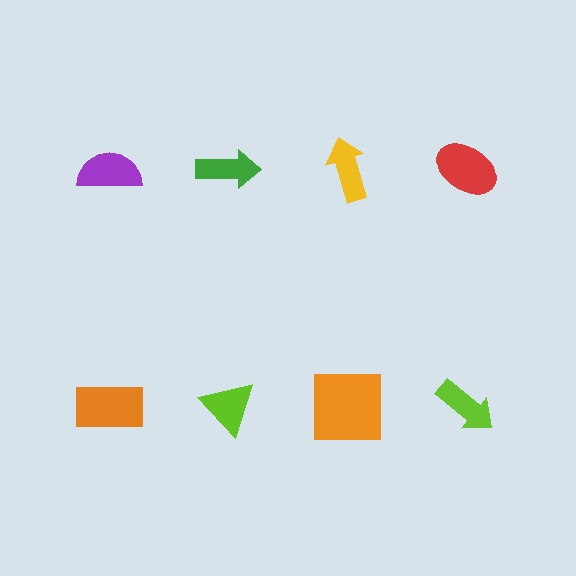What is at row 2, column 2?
A lime triangle.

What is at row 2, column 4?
A lime arrow.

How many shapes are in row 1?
4 shapes.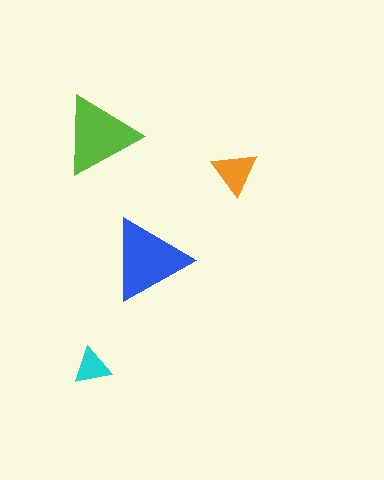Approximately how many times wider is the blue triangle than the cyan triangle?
About 2 times wider.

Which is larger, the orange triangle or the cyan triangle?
The orange one.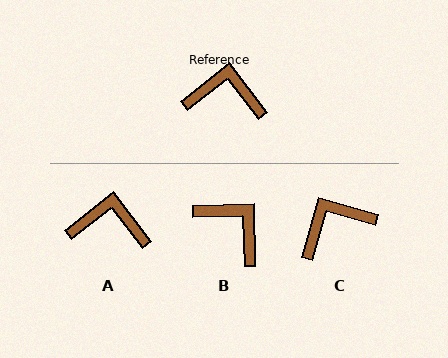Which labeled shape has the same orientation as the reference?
A.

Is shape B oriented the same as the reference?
No, it is off by about 37 degrees.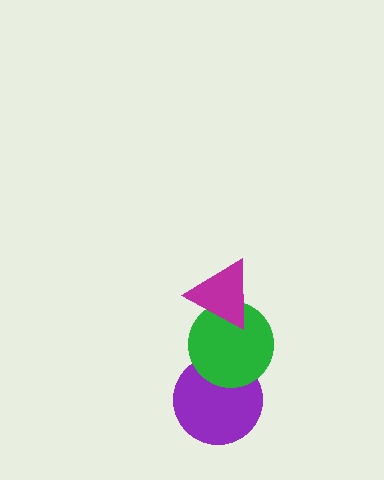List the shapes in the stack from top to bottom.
From top to bottom: the magenta triangle, the green circle, the purple circle.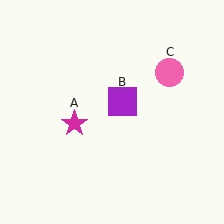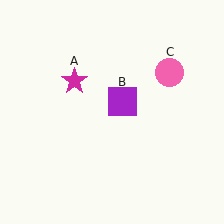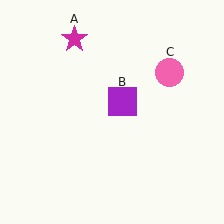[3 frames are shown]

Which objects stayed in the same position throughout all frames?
Purple square (object B) and pink circle (object C) remained stationary.